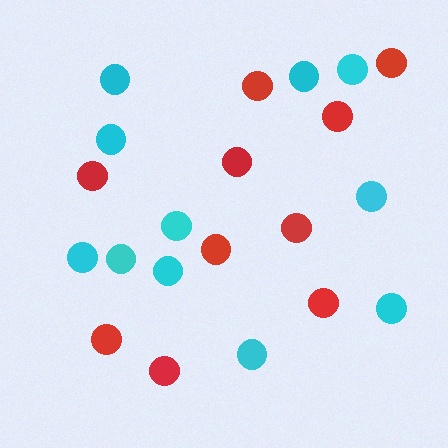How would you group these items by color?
There are 2 groups: one group of red circles (10) and one group of cyan circles (11).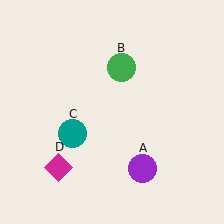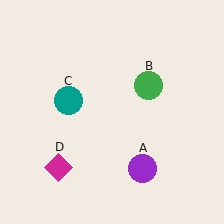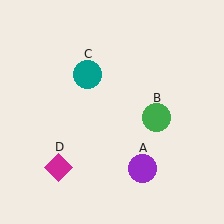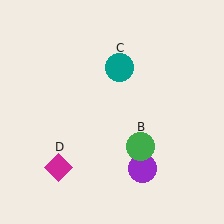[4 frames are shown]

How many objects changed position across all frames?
2 objects changed position: green circle (object B), teal circle (object C).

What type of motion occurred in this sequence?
The green circle (object B), teal circle (object C) rotated clockwise around the center of the scene.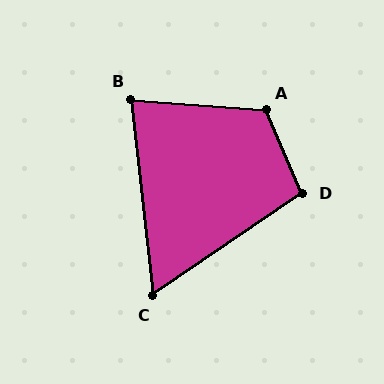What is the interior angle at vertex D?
Approximately 101 degrees (obtuse).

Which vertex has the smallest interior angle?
C, at approximately 62 degrees.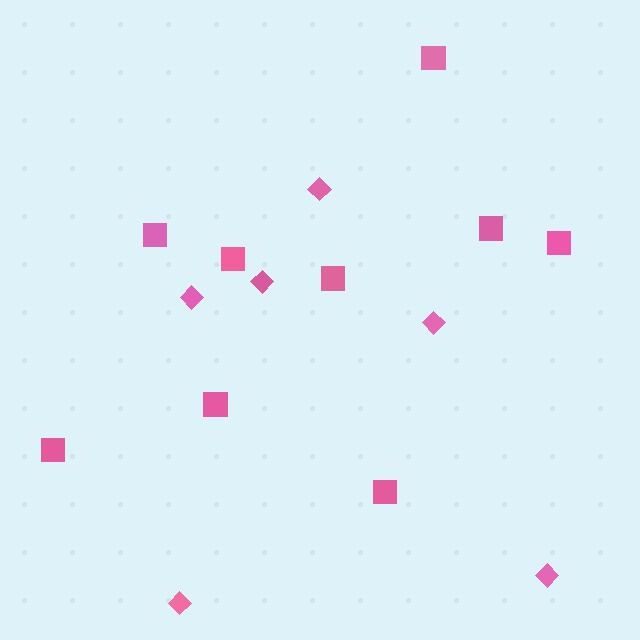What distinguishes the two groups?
There are 2 groups: one group of diamonds (6) and one group of squares (9).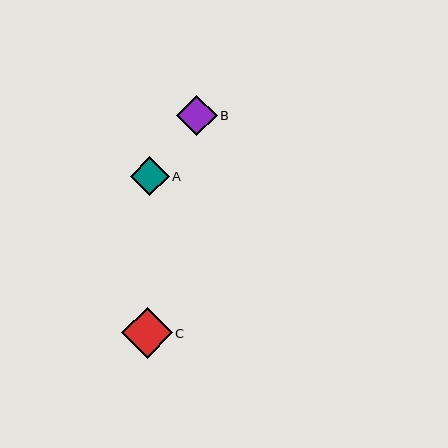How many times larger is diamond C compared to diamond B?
Diamond C is approximately 1.3 times the size of diamond B.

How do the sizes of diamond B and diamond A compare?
Diamond B and diamond A are approximately the same size.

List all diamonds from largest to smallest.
From largest to smallest: C, B, A.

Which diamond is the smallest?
Diamond A is the smallest with a size of approximately 39 pixels.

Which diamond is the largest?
Diamond C is the largest with a size of approximately 51 pixels.